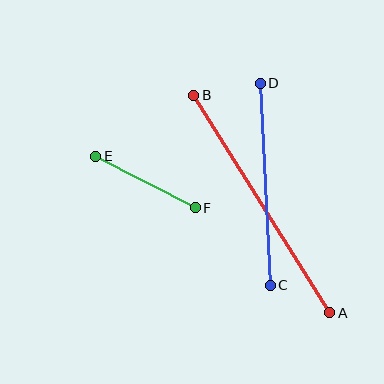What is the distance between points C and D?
The distance is approximately 203 pixels.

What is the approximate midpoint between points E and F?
The midpoint is at approximately (145, 182) pixels.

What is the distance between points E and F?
The distance is approximately 112 pixels.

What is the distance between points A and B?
The distance is approximately 256 pixels.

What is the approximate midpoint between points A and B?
The midpoint is at approximately (262, 204) pixels.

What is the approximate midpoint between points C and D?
The midpoint is at approximately (265, 184) pixels.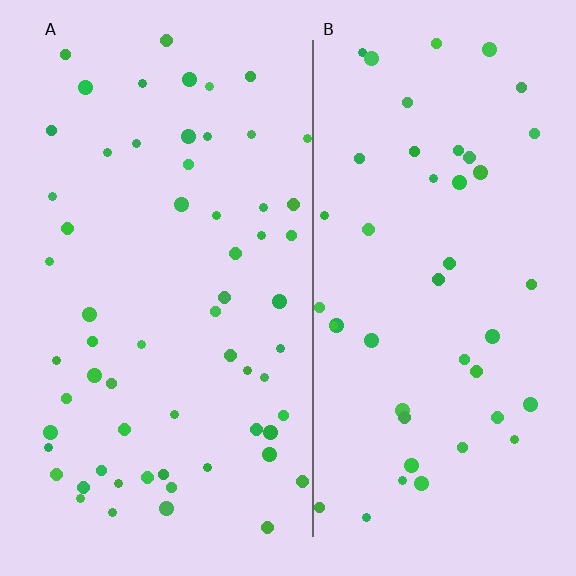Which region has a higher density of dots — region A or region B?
A (the left).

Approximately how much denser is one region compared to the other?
Approximately 1.3× — region A over region B.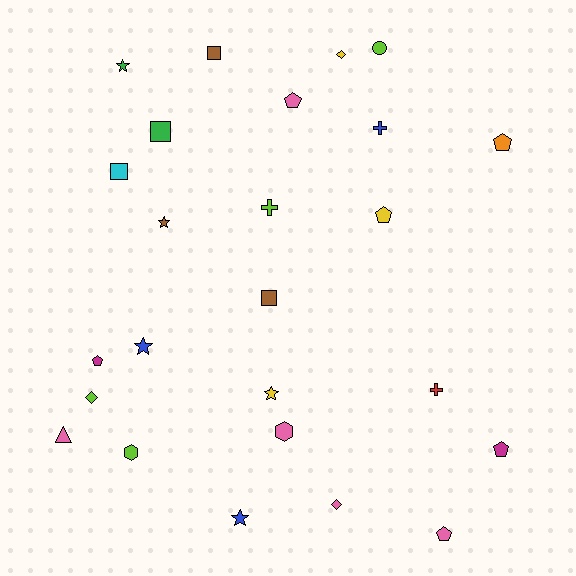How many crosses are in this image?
There are 3 crosses.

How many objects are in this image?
There are 25 objects.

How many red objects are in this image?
There is 1 red object.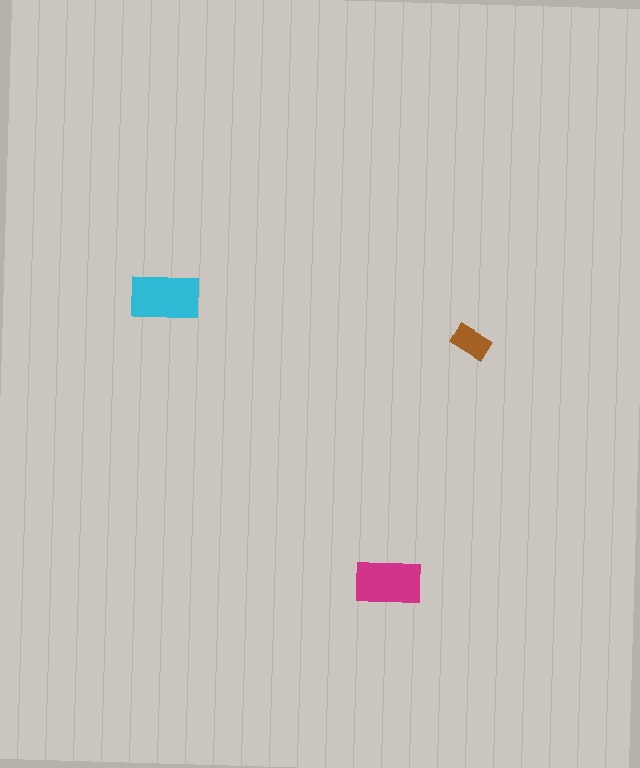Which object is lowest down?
The magenta rectangle is bottommost.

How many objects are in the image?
There are 3 objects in the image.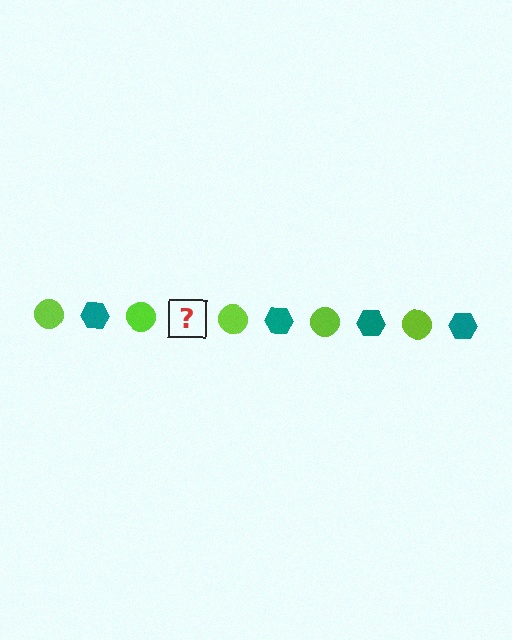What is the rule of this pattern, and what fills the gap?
The rule is that the pattern alternates between lime circle and teal hexagon. The gap should be filled with a teal hexagon.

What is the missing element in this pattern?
The missing element is a teal hexagon.